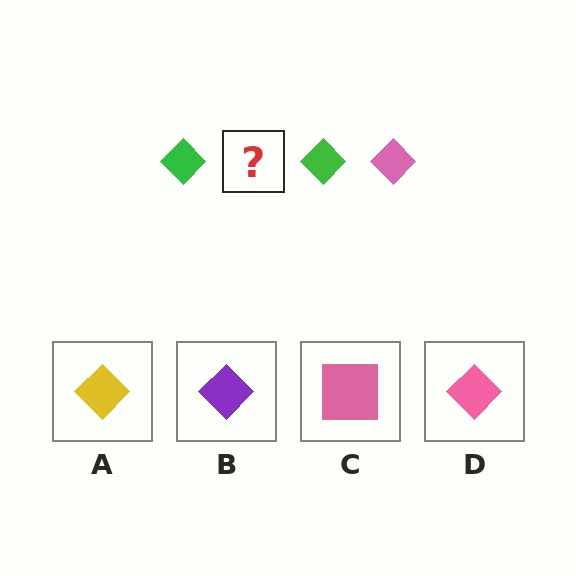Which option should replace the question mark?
Option D.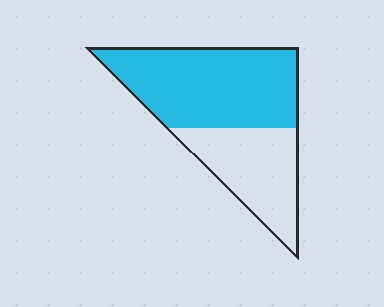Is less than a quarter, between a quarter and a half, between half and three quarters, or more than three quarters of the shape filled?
Between half and three quarters.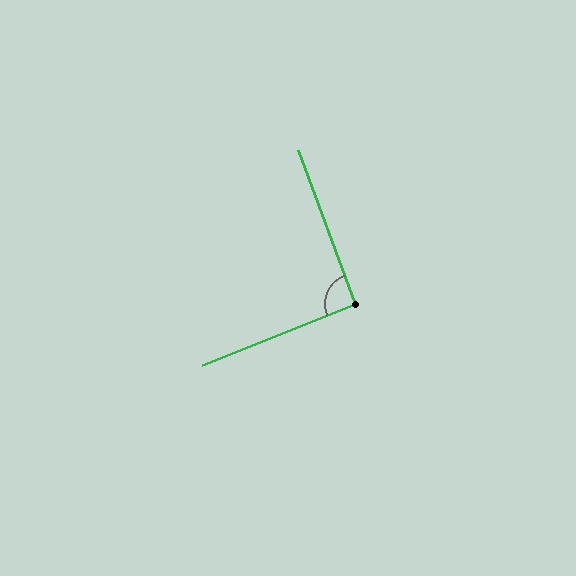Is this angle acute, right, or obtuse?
It is approximately a right angle.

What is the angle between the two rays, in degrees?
Approximately 92 degrees.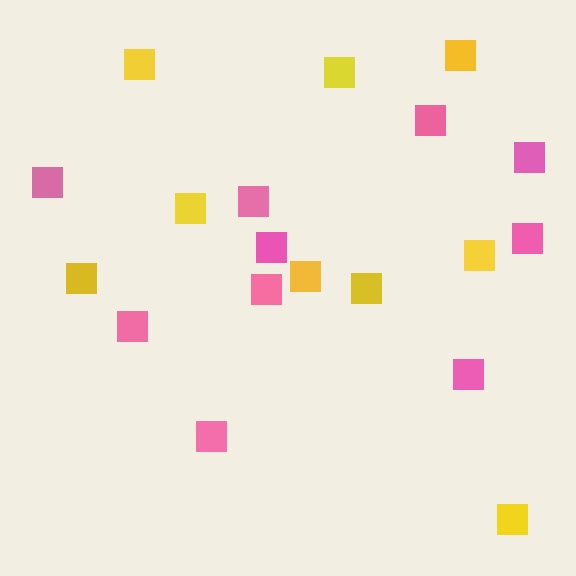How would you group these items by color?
There are 2 groups: one group of pink squares (10) and one group of yellow squares (9).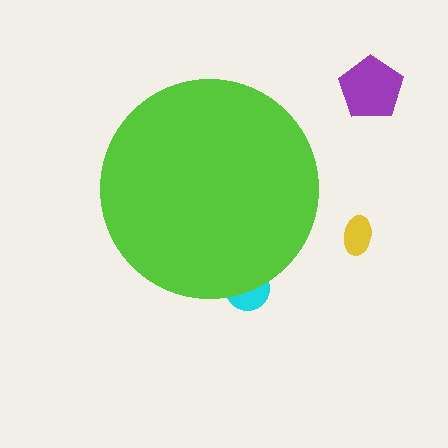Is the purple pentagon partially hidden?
No, the purple pentagon is fully visible.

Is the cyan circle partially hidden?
Yes, the cyan circle is partially hidden behind the lime circle.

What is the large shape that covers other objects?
A lime circle.